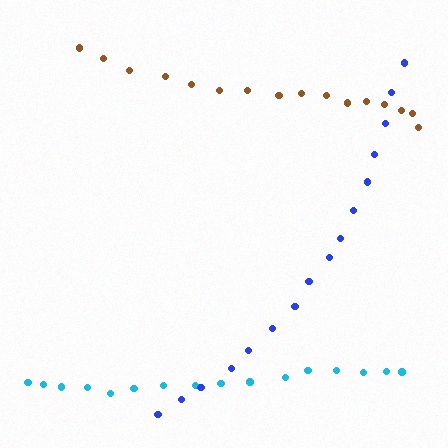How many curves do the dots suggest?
There are 3 distinct paths.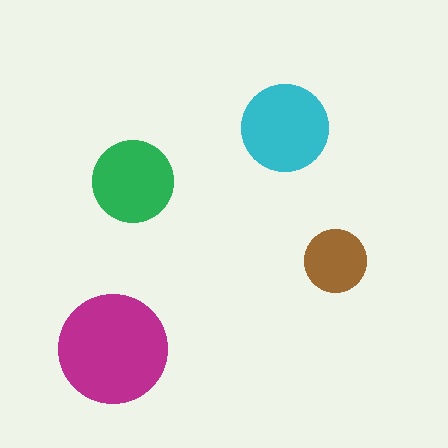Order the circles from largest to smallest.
the magenta one, the cyan one, the green one, the brown one.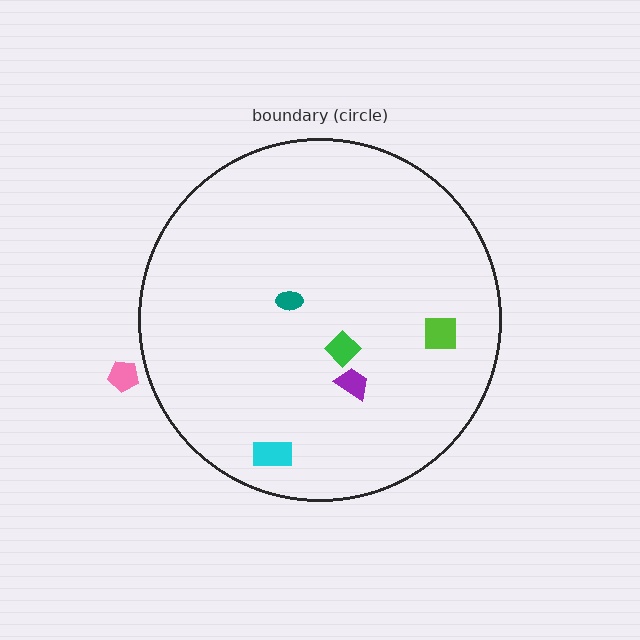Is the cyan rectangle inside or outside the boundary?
Inside.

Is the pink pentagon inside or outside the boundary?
Outside.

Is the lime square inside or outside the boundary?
Inside.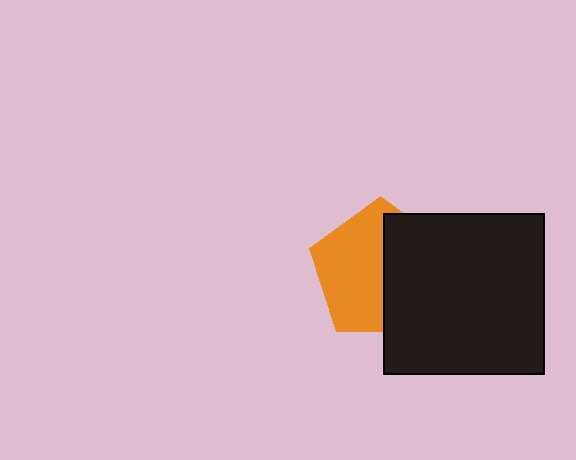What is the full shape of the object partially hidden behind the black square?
The partially hidden object is an orange pentagon.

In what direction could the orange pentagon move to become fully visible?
The orange pentagon could move left. That would shift it out from behind the black square entirely.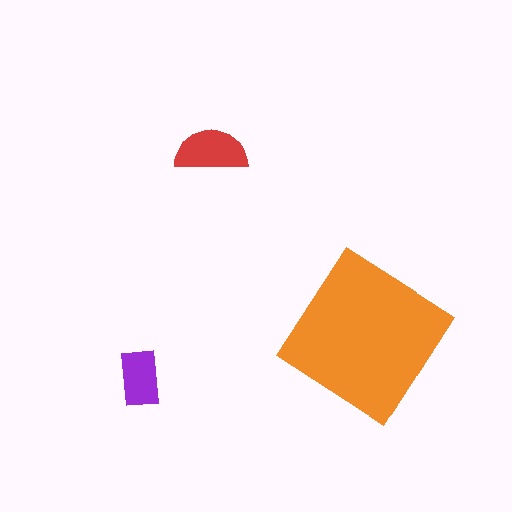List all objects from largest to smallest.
The orange diamond, the red semicircle, the purple rectangle.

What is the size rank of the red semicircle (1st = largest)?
2nd.